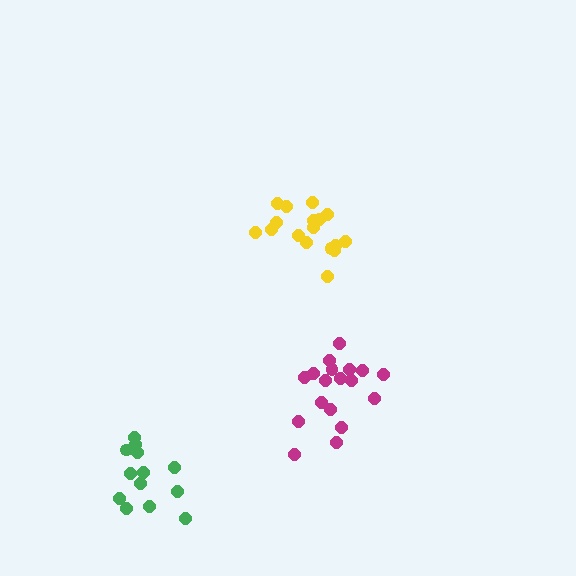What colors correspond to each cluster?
The clusters are colored: green, yellow, magenta.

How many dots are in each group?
Group 1: 13 dots, Group 2: 17 dots, Group 3: 18 dots (48 total).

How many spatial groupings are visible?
There are 3 spatial groupings.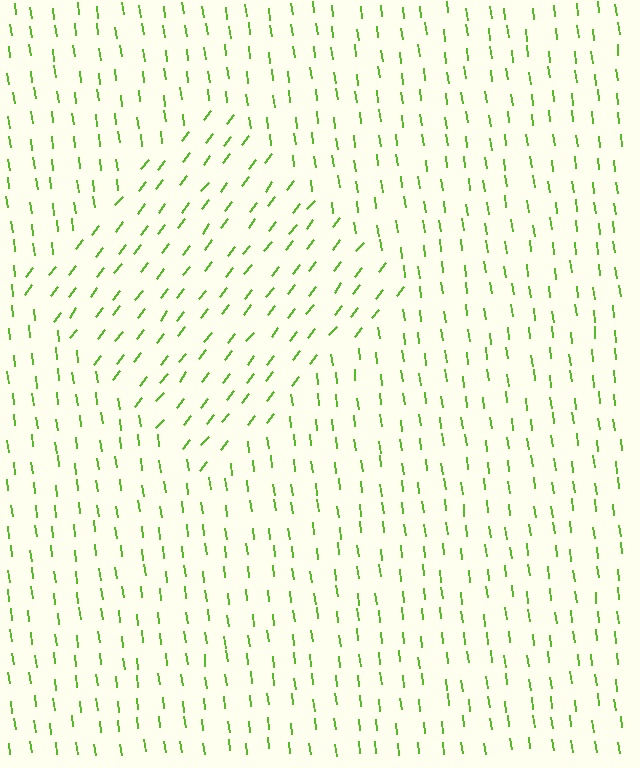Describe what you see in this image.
The image is filled with small lime line segments. A diamond region in the image has lines oriented differently from the surrounding lines, creating a visible texture boundary.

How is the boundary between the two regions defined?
The boundary is defined purely by a change in line orientation (approximately 45 degrees difference). All lines are the same color and thickness.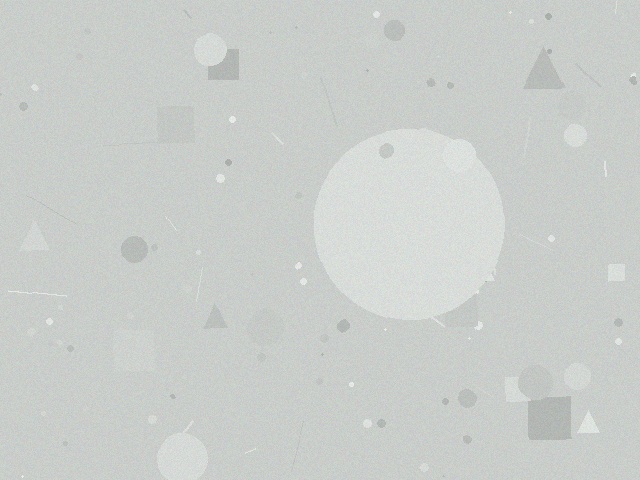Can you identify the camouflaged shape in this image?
The camouflaged shape is a circle.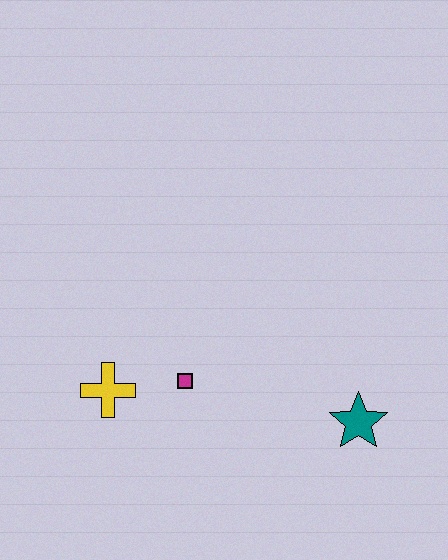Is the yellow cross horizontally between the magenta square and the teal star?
No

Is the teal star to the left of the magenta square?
No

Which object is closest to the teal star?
The magenta square is closest to the teal star.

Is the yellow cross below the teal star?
No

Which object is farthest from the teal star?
The yellow cross is farthest from the teal star.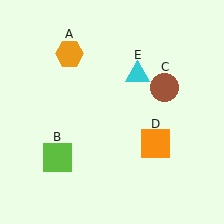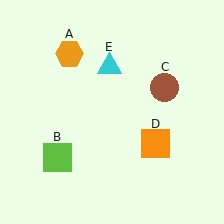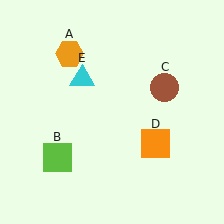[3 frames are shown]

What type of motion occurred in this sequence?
The cyan triangle (object E) rotated counterclockwise around the center of the scene.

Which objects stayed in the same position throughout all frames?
Orange hexagon (object A) and lime square (object B) and brown circle (object C) and orange square (object D) remained stationary.